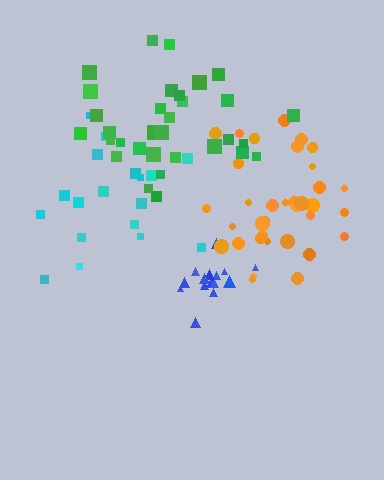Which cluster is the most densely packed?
Blue.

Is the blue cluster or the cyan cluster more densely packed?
Blue.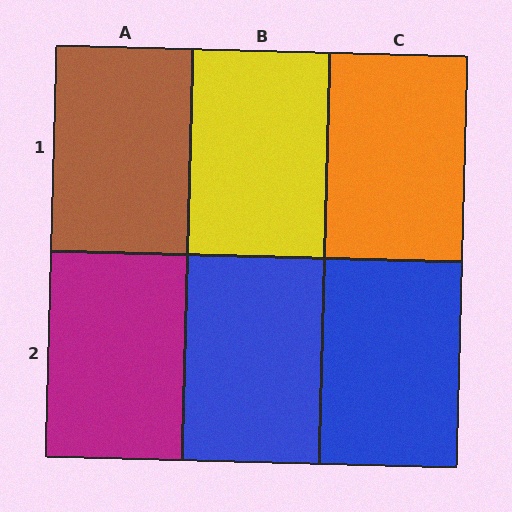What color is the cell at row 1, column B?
Yellow.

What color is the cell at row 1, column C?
Orange.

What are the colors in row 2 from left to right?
Magenta, blue, blue.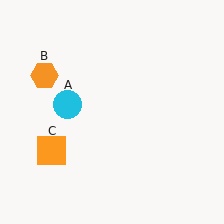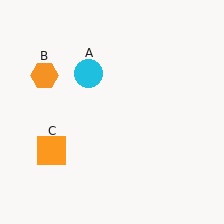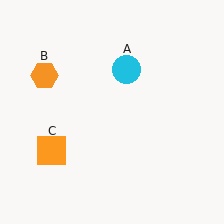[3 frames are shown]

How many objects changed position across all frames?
1 object changed position: cyan circle (object A).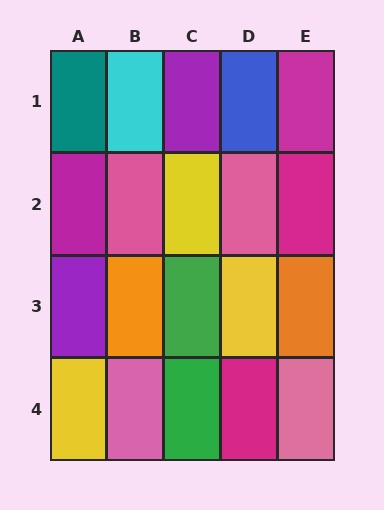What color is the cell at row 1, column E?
Magenta.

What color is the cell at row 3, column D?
Yellow.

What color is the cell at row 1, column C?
Purple.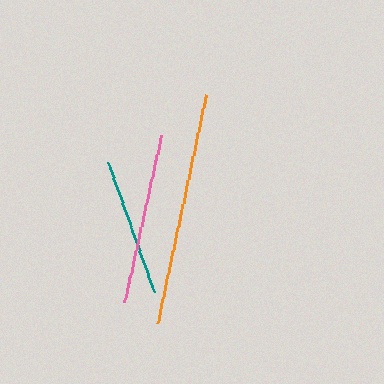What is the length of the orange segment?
The orange segment is approximately 233 pixels long.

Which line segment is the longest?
The orange line is the longest at approximately 233 pixels.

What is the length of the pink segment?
The pink segment is approximately 172 pixels long.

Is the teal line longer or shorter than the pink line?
The pink line is longer than the teal line.